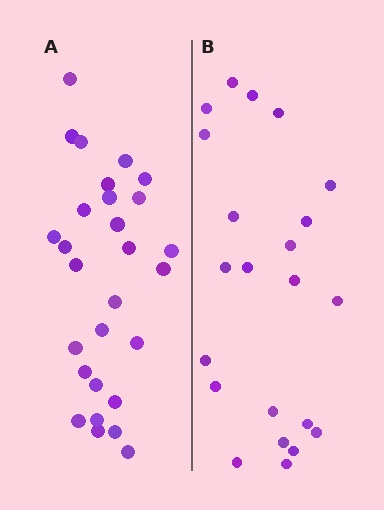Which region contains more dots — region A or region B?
Region A (the left region) has more dots.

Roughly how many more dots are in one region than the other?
Region A has about 6 more dots than region B.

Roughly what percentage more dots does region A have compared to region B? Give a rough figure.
About 25% more.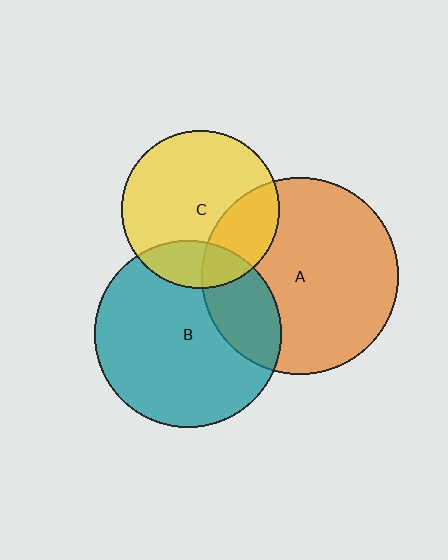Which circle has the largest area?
Circle A (orange).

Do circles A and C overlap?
Yes.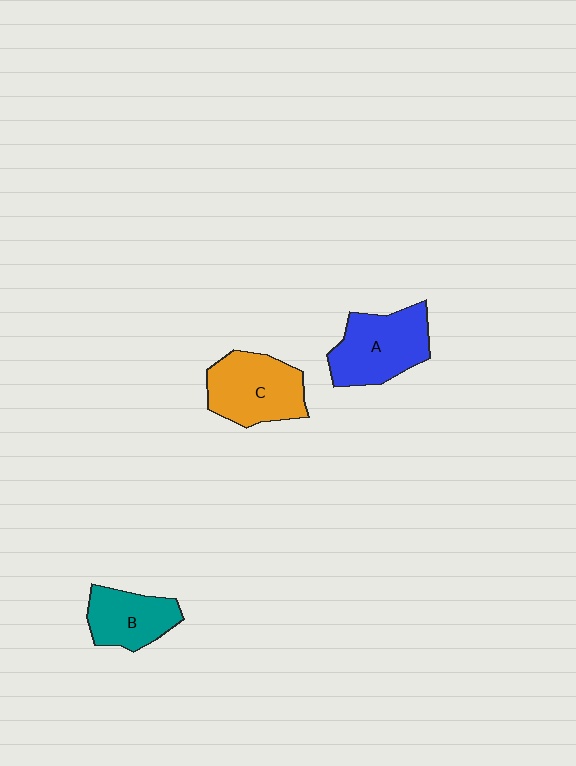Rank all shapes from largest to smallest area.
From largest to smallest: A (blue), C (orange), B (teal).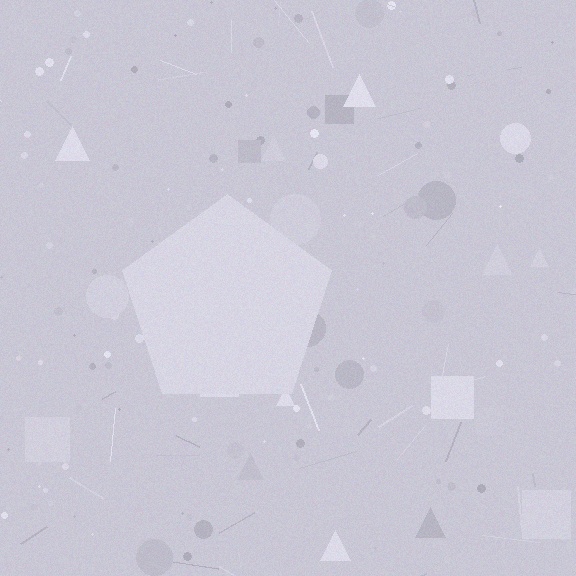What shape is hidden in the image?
A pentagon is hidden in the image.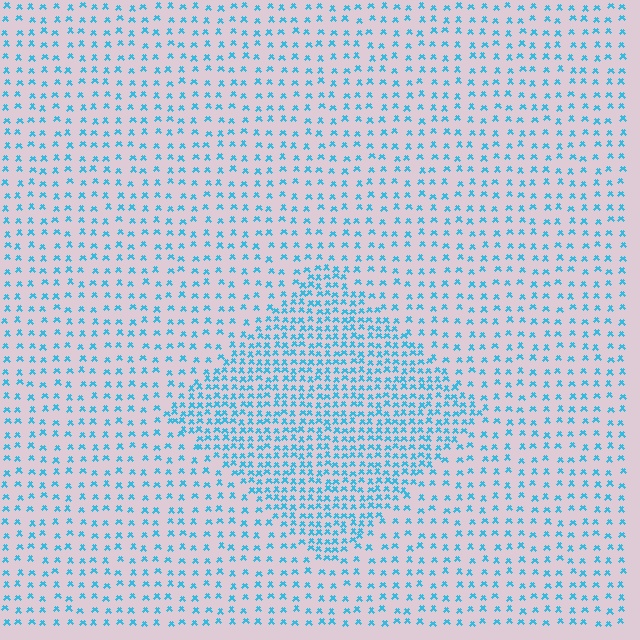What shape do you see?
I see a diamond.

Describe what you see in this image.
The image contains small cyan elements arranged at two different densities. A diamond-shaped region is visible where the elements are more densely packed than the surrounding area.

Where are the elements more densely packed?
The elements are more densely packed inside the diamond boundary.